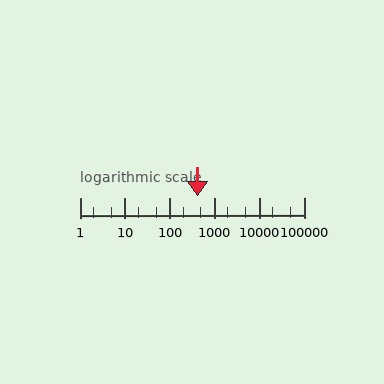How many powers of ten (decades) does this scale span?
The scale spans 5 decades, from 1 to 100000.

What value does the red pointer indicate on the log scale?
The pointer indicates approximately 410.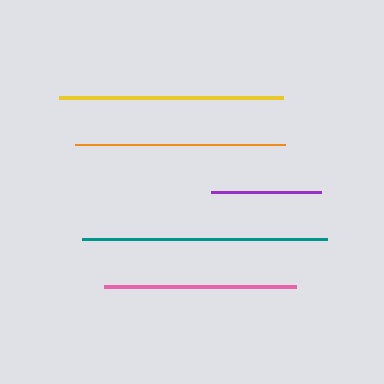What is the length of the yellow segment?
The yellow segment is approximately 225 pixels long.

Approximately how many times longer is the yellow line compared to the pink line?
The yellow line is approximately 1.2 times the length of the pink line.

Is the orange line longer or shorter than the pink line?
The orange line is longer than the pink line.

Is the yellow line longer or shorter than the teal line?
The teal line is longer than the yellow line.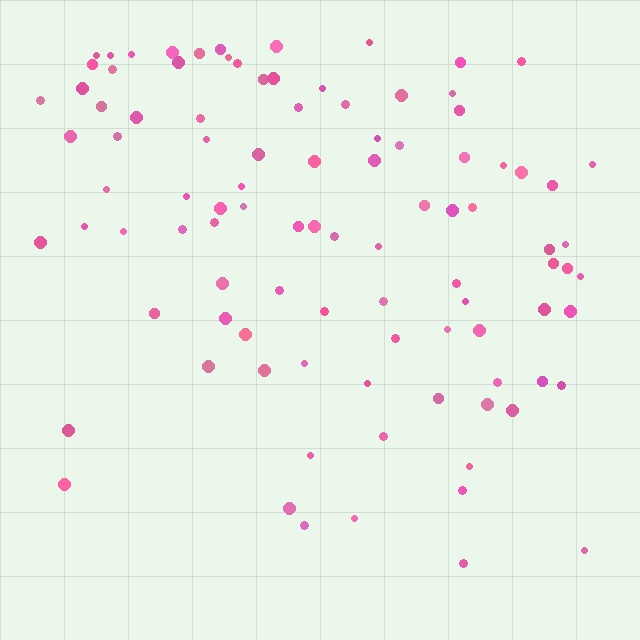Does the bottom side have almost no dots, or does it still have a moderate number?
Still a moderate number, just noticeably fewer than the top.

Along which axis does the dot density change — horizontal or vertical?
Vertical.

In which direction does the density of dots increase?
From bottom to top, with the top side densest.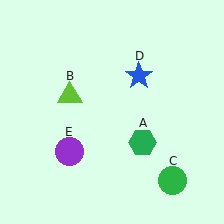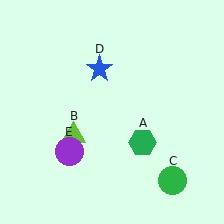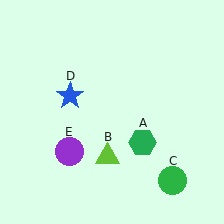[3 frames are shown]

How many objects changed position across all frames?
2 objects changed position: lime triangle (object B), blue star (object D).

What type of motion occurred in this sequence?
The lime triangle (object B), blue star (object D) rotated counterclockwise around the center of the scene.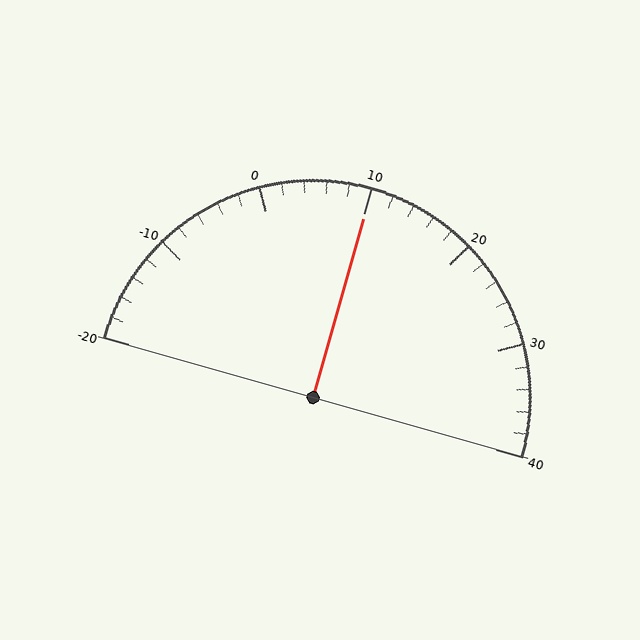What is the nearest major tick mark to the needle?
The nearest major tick mark is 10.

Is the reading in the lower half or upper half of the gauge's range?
The reading is in the upper half of the range (-20 to 40).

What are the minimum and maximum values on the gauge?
The gauge ranges from -20 to 40.